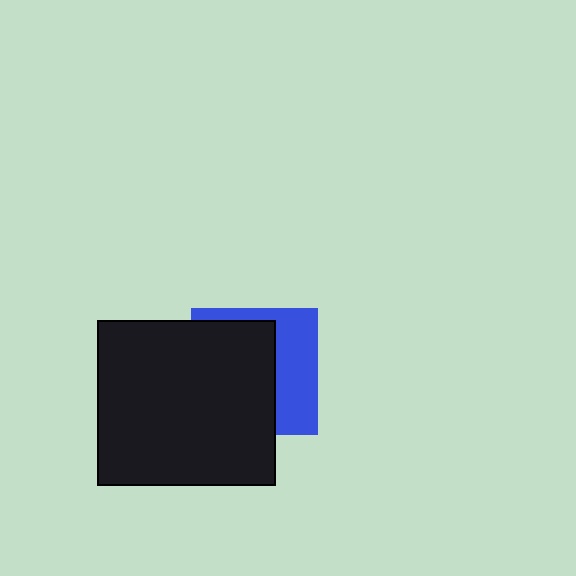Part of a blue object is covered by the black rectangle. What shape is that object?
It is a square.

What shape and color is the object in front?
The object in front is a black rectangle.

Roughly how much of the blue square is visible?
A small part of it is visible (roughly 40%).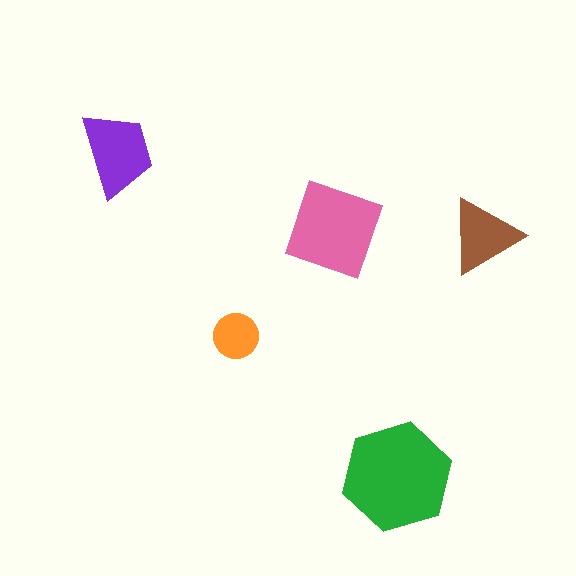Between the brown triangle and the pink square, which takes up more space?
The pink square.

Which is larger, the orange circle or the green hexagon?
The green hexagon.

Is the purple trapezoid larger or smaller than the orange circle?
Larger.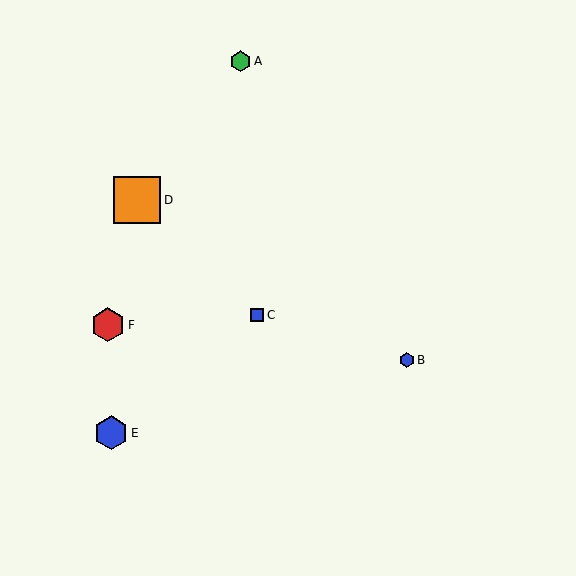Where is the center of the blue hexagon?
The center of the blue hexagon is at (111, 433).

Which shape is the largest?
The orange square (labeled D) is the largest.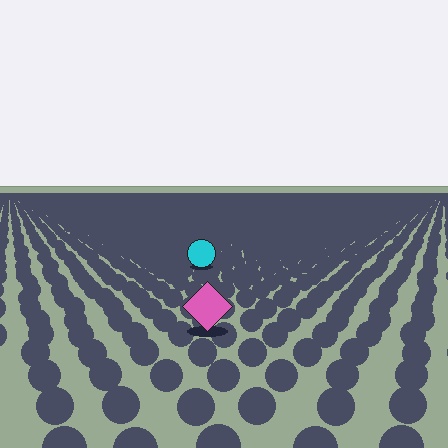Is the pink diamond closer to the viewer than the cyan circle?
Yes. The pink diamond is closer — you can tell from the texture gradient: the ground texture is coarser near it.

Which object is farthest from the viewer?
The cyan circle is farthest from the viewer. It appears smaller and the ground texture around it is denser.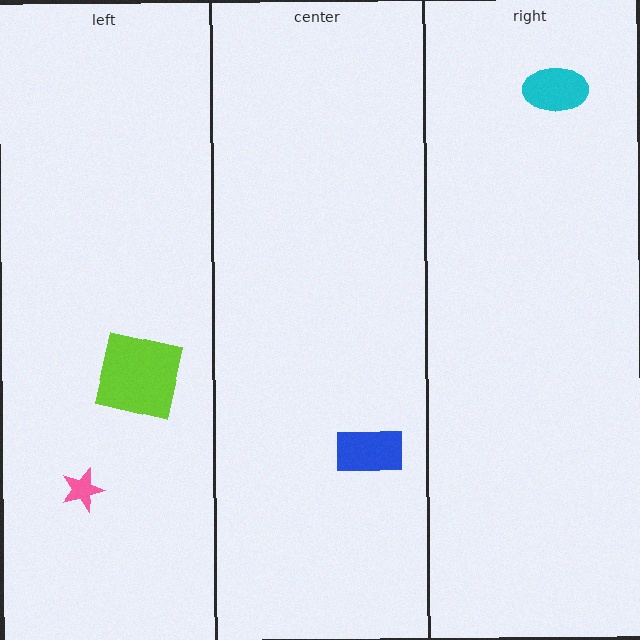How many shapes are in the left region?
2.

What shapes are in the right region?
The cyan ellipse.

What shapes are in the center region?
The blue rectangle.